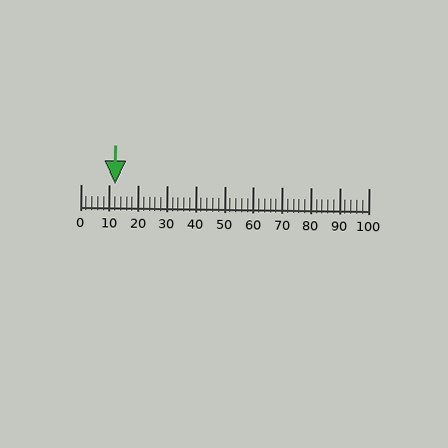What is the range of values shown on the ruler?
The ruler shows values from 0 to 100.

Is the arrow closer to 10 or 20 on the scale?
The arrow is closer to 10.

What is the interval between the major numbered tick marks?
The major tick marks are spaced 10 units apart.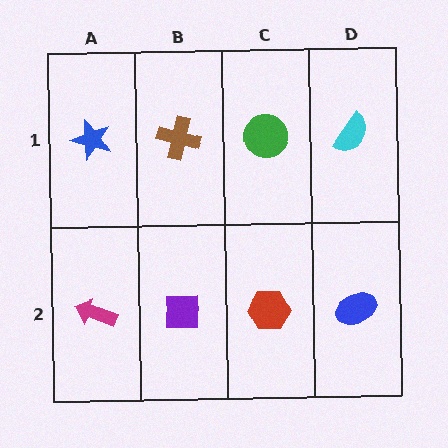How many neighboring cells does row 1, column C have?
3.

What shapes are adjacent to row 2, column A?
A blue star (row 1, column A), a purple square (row 2, column B).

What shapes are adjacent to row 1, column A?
A magenta arrow (row 2, column A), a brown cross (row 1, column B).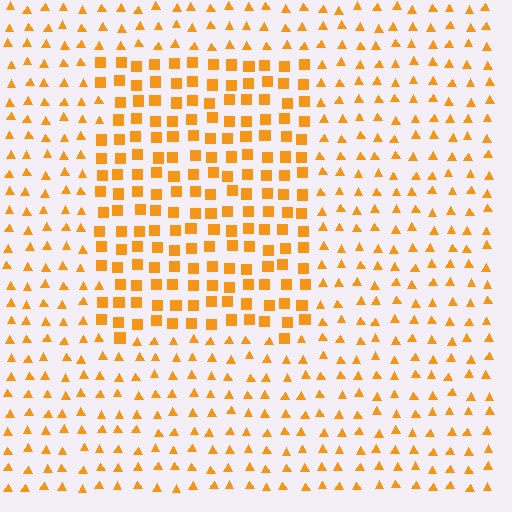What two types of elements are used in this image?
The image uses squares inside the rectangle region and triangles outside it.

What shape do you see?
I see a rectangle.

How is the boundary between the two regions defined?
The boundary is defined by a change in element shape: squares inside vs. triangles outside. All elements share the same color and spacing.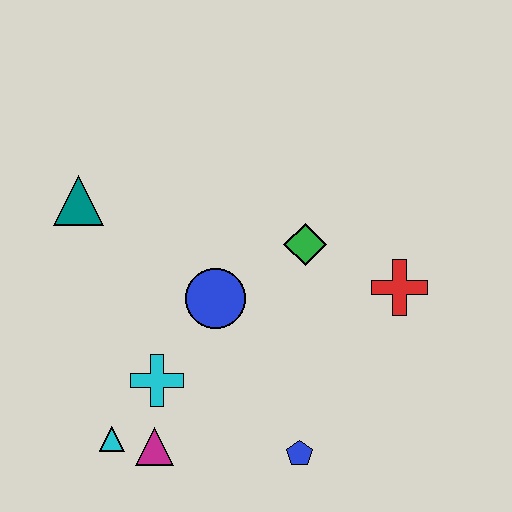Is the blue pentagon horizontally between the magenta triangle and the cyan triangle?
No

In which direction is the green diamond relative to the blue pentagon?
The green diamond is above the blue pentagon.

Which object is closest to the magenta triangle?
The cyan triangle is closest to the magenta triangle.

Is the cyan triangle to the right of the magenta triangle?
No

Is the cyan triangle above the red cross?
No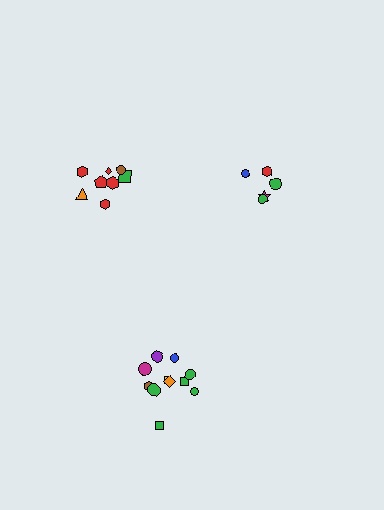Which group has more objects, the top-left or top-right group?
The top-left group.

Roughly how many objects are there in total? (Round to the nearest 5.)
Roughly 25 objects in total.